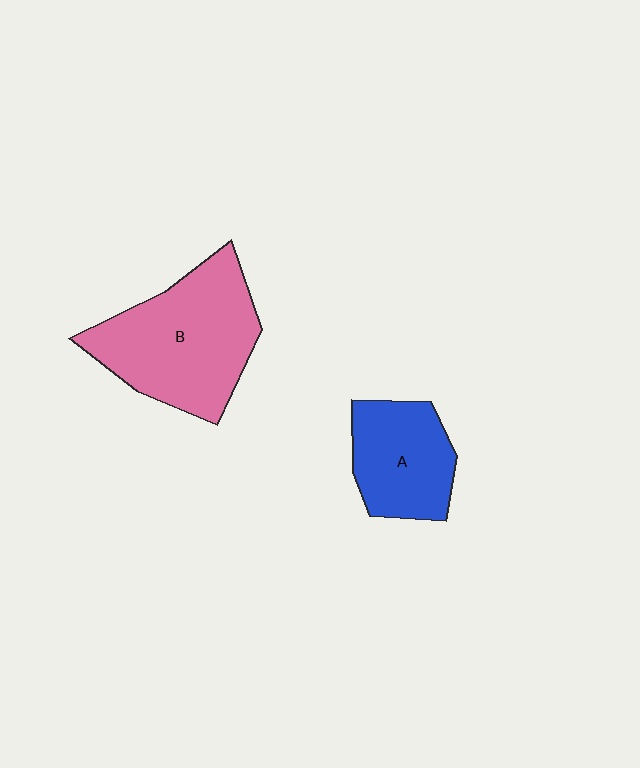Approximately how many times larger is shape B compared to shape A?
Approximately 1.7 times.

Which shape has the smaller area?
Shape A (blue).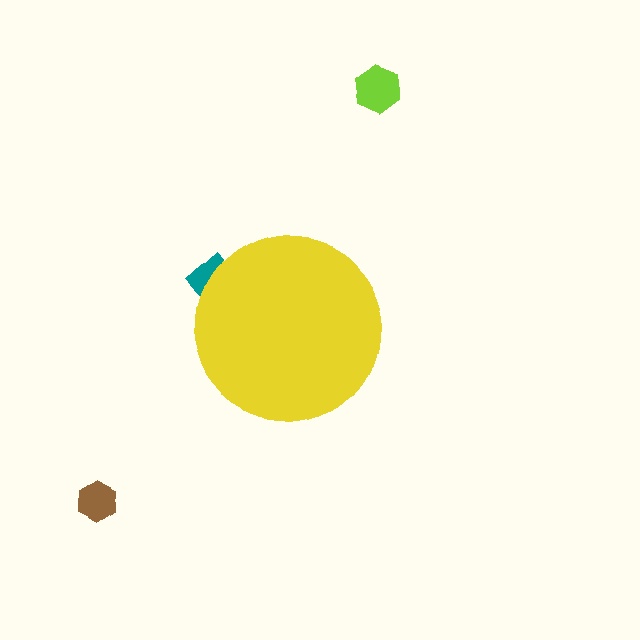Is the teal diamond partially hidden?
Yes, the teal diamond is partially hidden behind the yellow circle.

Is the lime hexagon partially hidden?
No, the lime hexagon is fully visible.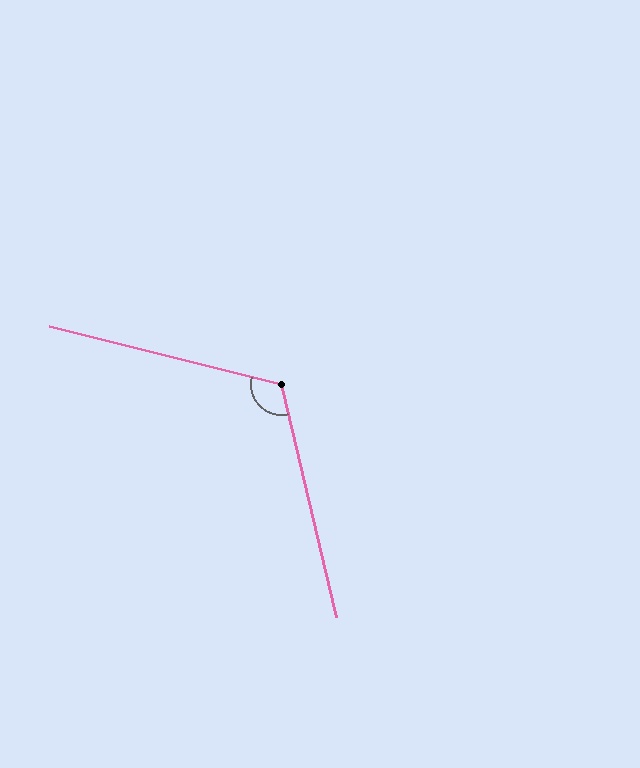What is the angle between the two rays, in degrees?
Approximately 117 degrees.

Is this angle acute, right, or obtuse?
It is obtuse.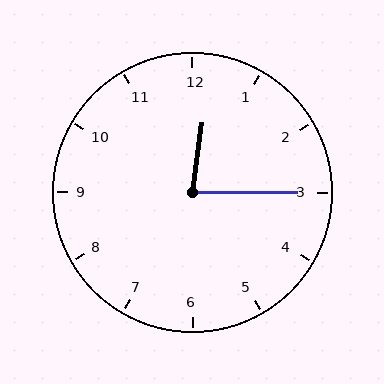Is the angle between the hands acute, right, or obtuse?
It is acute.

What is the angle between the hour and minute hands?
Approximately 82 degrees.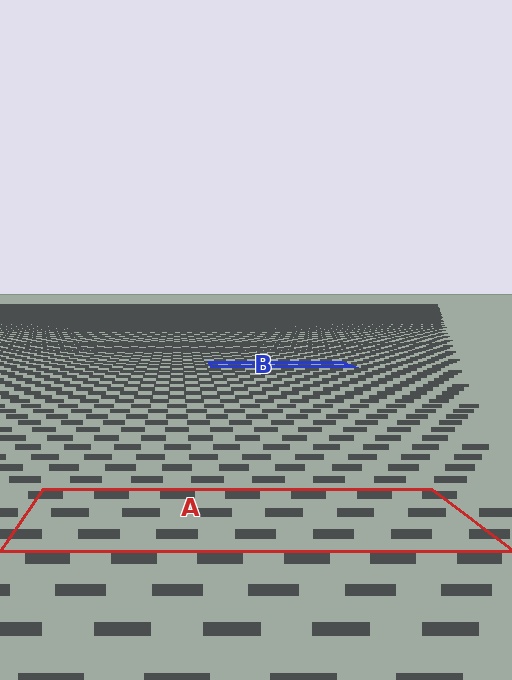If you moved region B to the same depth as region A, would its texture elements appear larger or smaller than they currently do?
They would appear larger. At a closer depth, the same texture elements are projected at a bigger on-screen size.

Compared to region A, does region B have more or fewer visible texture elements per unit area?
Region B has more texture elements per unit area — they are packed more densely because it is farther away.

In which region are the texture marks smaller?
The texture marks are smaller in region B, because it is farther away.